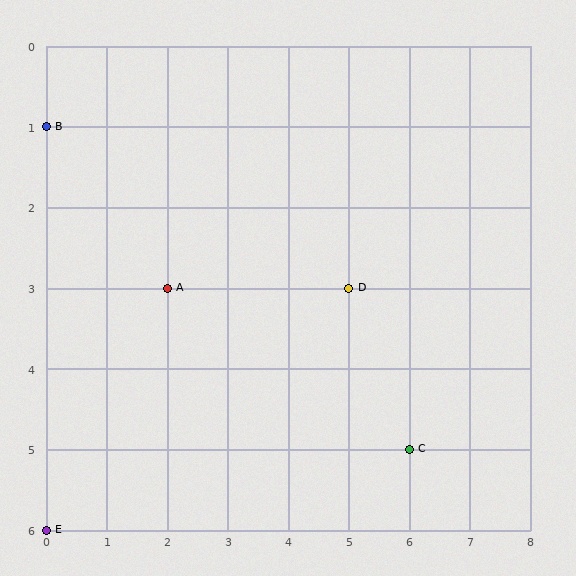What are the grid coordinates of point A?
Point A is at grid coordinates (2, 3).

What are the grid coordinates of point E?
Point E is at grid coordinates (0, 6).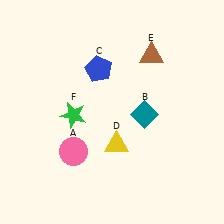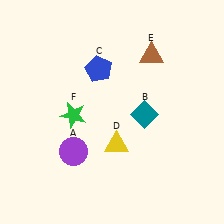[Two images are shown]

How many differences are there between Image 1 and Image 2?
There is 1 difference between the two images.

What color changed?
The circle (A) changed from pink in Image 1 to purple in Image 2.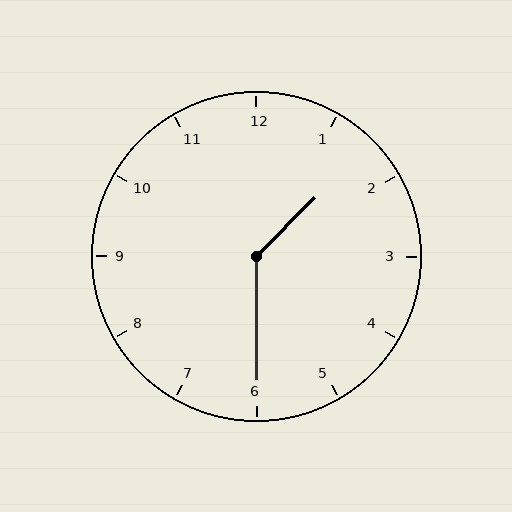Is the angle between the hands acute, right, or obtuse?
It is obtuse.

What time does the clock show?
1:30.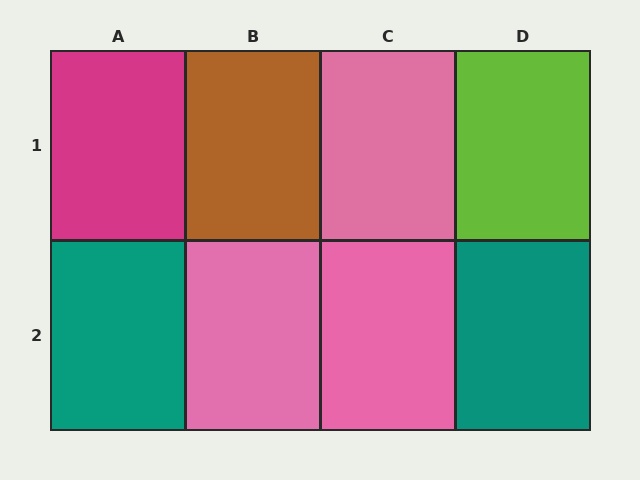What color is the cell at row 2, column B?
Pink.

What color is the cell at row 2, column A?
Teal.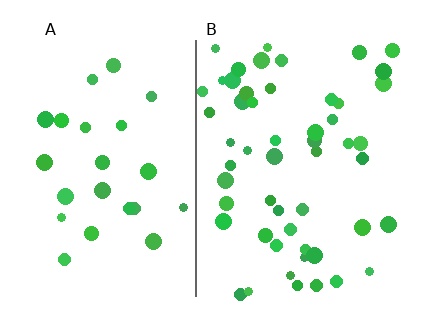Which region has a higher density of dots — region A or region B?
B (the right).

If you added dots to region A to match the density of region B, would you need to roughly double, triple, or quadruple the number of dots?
Approximately double.